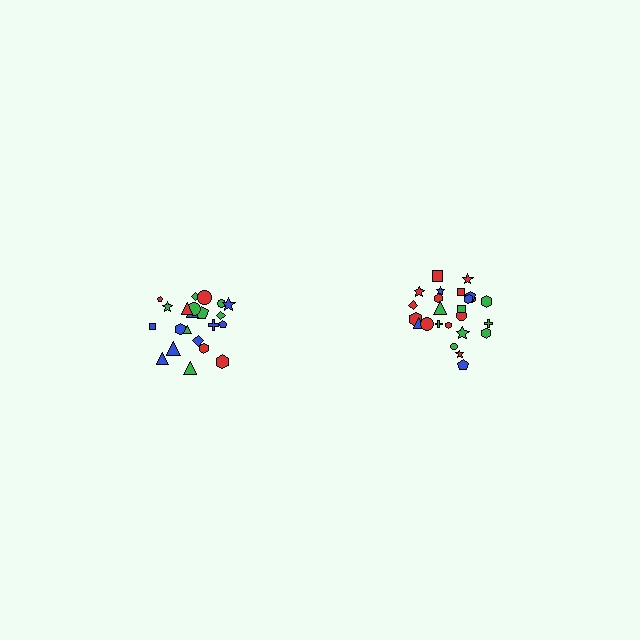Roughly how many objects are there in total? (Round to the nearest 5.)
Roughly 45 objects in total.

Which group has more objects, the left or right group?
The right group.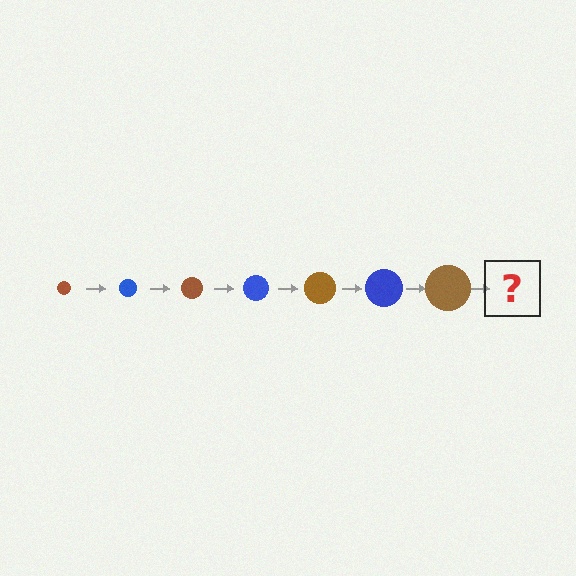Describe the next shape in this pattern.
It should be a blue circle, larger than the previous one.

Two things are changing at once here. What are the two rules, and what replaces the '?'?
The two rules are that the circle grows larger each step and the color cycles through brown and blue. The '?' should be a blue circle, larger than the previous one.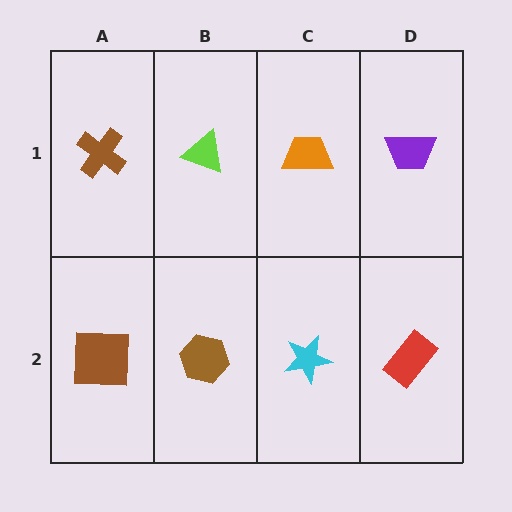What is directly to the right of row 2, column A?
A brown hexagon.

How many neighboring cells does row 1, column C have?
3.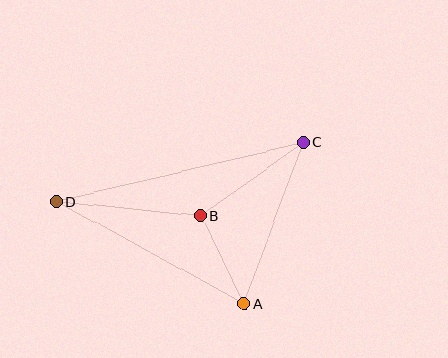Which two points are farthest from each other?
Points C and D are farthest from each other.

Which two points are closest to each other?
Points A and B are closest to each other.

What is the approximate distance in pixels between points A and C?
The distance between A and C is approximately 172 pixels.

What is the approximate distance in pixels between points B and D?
The distance between B and D is approximately 144 pixels.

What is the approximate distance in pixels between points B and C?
The distance between B and C is approximately 126 pixels.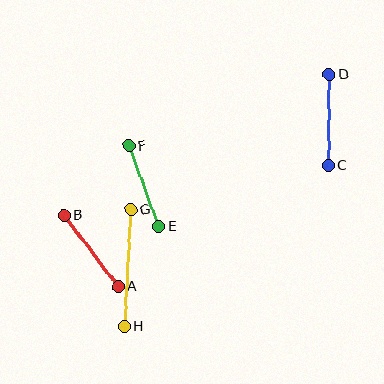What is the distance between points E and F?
The distance is approximately 86 pixels.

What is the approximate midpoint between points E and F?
The midpoint is at approximately (144, 186) pixels.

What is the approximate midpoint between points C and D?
The midpoint is at approximately (329, 120) pixels.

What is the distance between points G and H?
The distance is approximately 117 pixels.